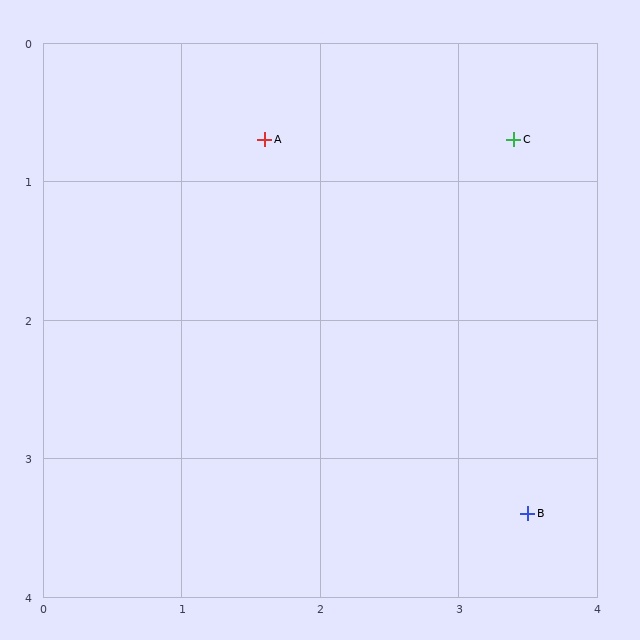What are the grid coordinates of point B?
Point B is at approximately (3.5, 3.4).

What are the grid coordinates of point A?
Point A is at approximately (1.6, 0.7).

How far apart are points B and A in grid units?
Points B and A are about 3.3 grid units apart.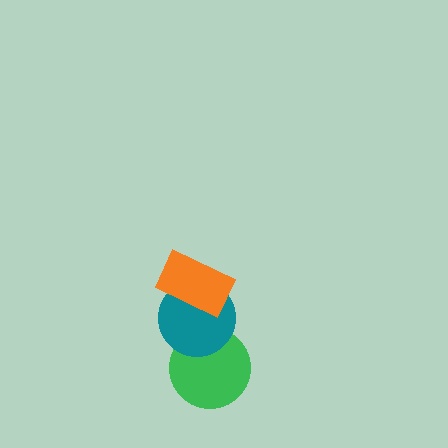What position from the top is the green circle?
The green circle is 3rd from the top.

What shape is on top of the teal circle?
The orange rectangle is on top of the teal circle.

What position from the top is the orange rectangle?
The orange rectangle is 1st from the top.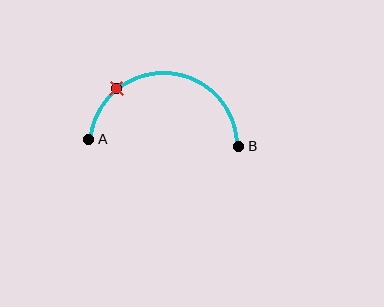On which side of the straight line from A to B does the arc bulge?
The arc bulges above the straight line connecting A and B.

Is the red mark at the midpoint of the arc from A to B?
No. The red mark lies on the arc but is closer to endpoint A. The arc midpoint would be at the point on the curve equidistant along the arc from both A and B.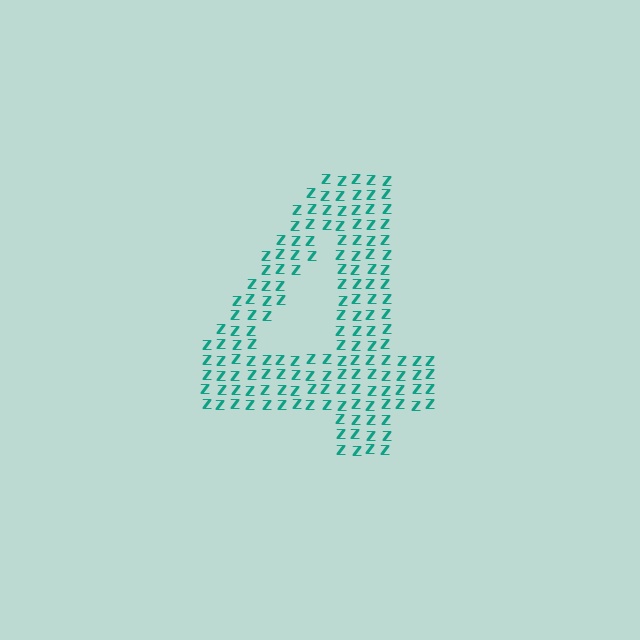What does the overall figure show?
The overall figure shows the digit 4.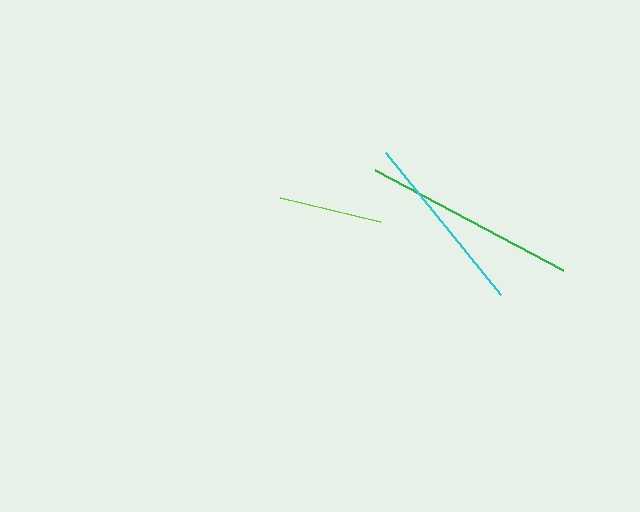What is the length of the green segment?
The green segment is approximately 213 pixels long.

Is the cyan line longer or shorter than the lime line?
The cyan line is longer than the lime line.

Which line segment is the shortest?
The lime line is the shortest at approximately 103 pixels.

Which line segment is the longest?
The green line is the longest at approximately 213 pixels.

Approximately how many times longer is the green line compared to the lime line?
The green line is approximately 2.1 times the length of the lime line.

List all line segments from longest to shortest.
From longest to shortest: green, cyan, lime.